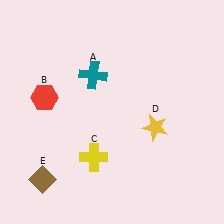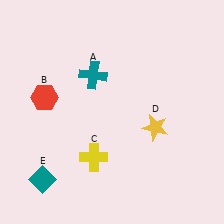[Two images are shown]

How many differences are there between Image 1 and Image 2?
There is 1 difference between the two images.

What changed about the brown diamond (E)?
In Image 1, E is brown. In Image 2, it changed to teal.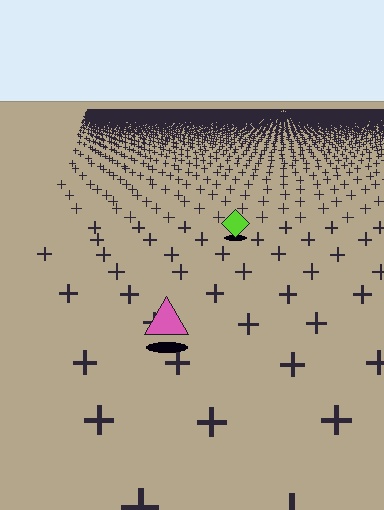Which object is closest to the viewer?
The pink triangle is closest. The texture marks near it are larger and more spread out.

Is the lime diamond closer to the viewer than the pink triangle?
No. The pink triangle is closer — you can tell from the texture gradient: the ground texture is coarser near it.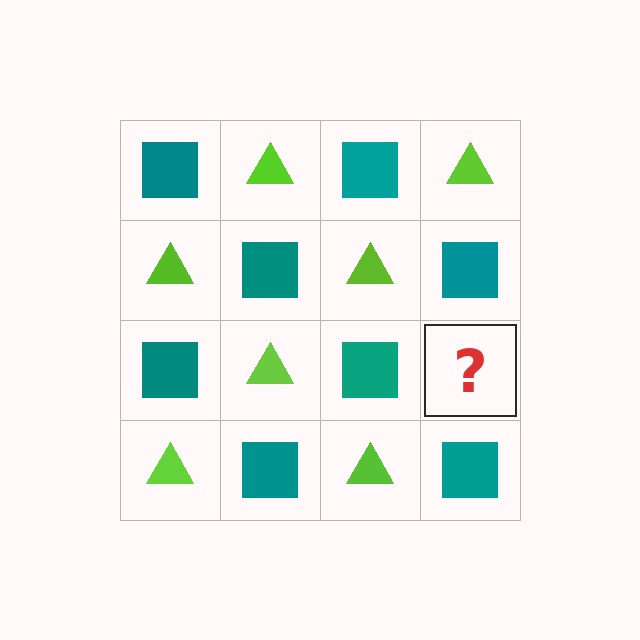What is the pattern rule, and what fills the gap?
The rule is that it alternates teal square and lime triangle in a checkerboard pattern. The gap should be filled with a lime triangle.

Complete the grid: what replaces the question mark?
The question mark should be replaced with a lime triangle.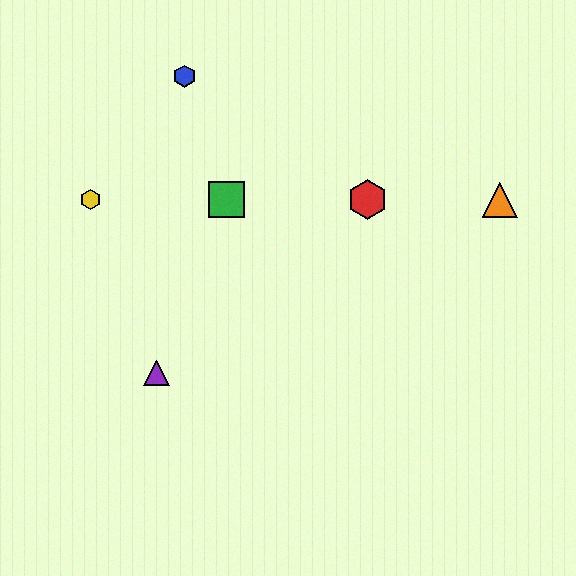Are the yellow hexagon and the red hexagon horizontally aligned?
Yes, both are at y≈200.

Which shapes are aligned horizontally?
The red hexagon, the green square, the yellow hexagon, the orange triangle are aligned horizontally.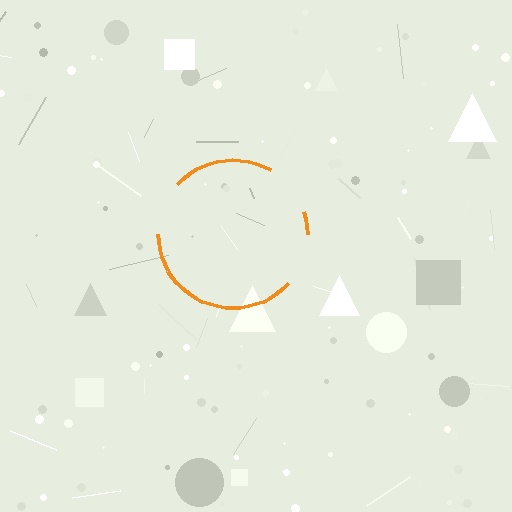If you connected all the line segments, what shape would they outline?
They would outline a circle.